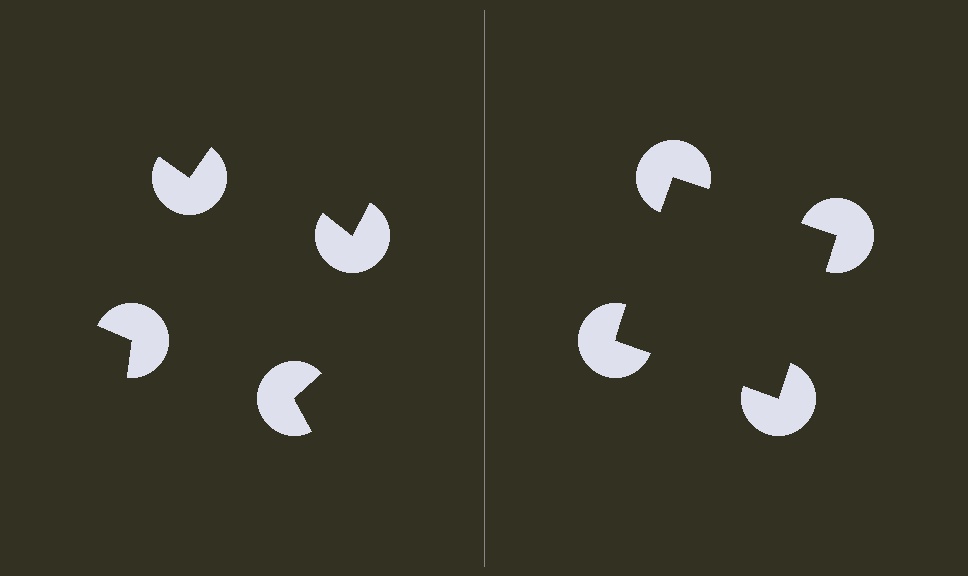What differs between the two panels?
The pac-man discs are positioned identically on both sides; only the wedge orientations differ. On the right they align to a square; on the left they are misaligned.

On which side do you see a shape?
An illusory square appears on the right side. On the left side the wedge cuts are rotated, so no coherent shape forms.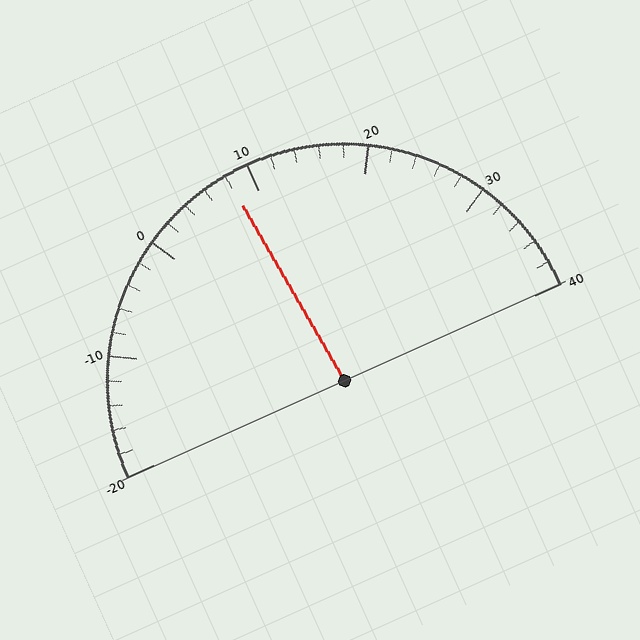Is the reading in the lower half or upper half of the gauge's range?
The reading is in the lower half of the range (-20 to 40).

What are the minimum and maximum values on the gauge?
The gauge ranges from -20 to 40.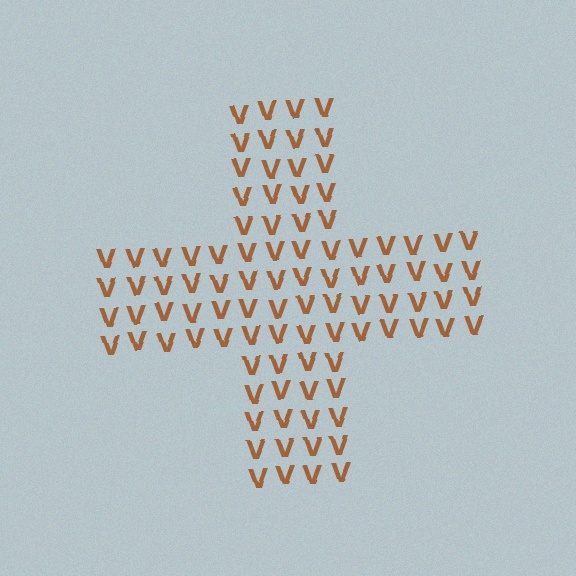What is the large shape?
The large shape is a cross.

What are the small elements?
The small elements are letter V's.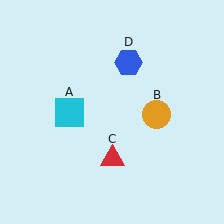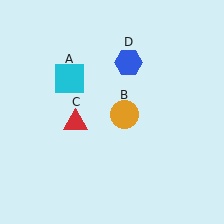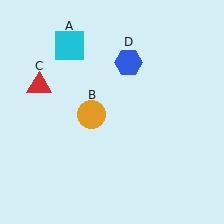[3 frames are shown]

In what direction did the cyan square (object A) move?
The cyan square (object A) moved up.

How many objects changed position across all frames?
3 objects changed position: cyan square (object A), orange circle (object B), red triangle (object C).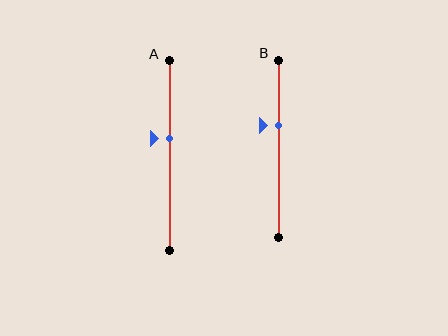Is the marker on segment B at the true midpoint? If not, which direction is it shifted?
No, the marker on segment B is shifted upward by about 13% of the segment length.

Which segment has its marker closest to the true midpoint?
Segment A has its marker closest to the true midpoint.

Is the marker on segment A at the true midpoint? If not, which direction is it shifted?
No, the marker on segment A is shifted upward by about 9% of the segment length.